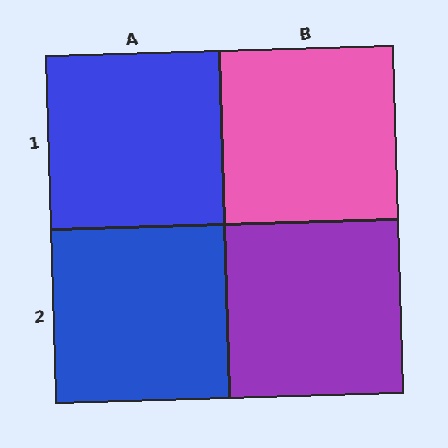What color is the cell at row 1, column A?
Blue.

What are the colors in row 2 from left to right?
Blue, purple.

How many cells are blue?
2 cells are blue.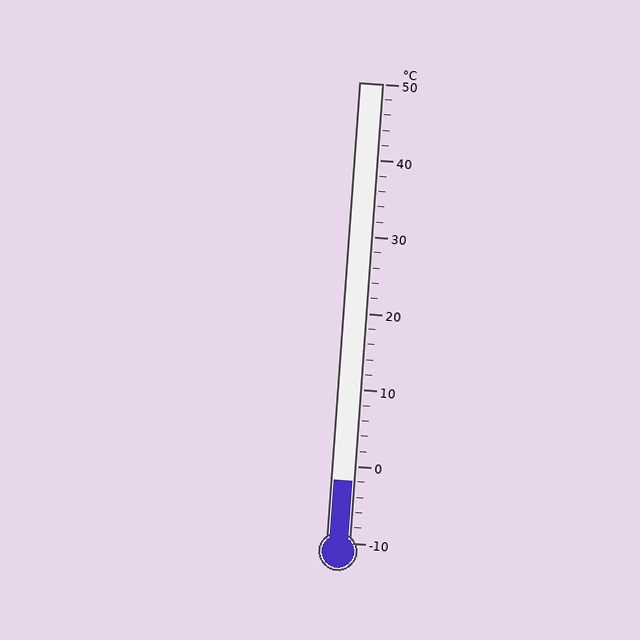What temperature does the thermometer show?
The thermometer shows approximately -2°C.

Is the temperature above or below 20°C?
The temperature is below 20°C.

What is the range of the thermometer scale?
The thermometer scale ranges from -10°C to 50°C.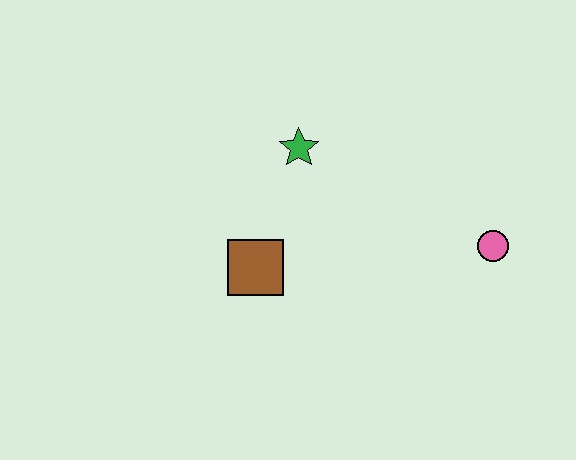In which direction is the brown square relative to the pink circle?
The brown square is to the left of the pink circle.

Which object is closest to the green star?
The brown square is closest to the green star.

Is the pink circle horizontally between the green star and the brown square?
No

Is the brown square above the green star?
No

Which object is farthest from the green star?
The pink circle is farthest from the green star.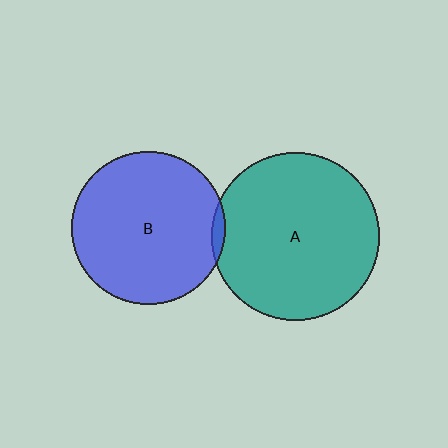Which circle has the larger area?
Circle A (teal).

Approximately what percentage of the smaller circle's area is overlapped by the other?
Approximately 5%.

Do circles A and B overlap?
Yes.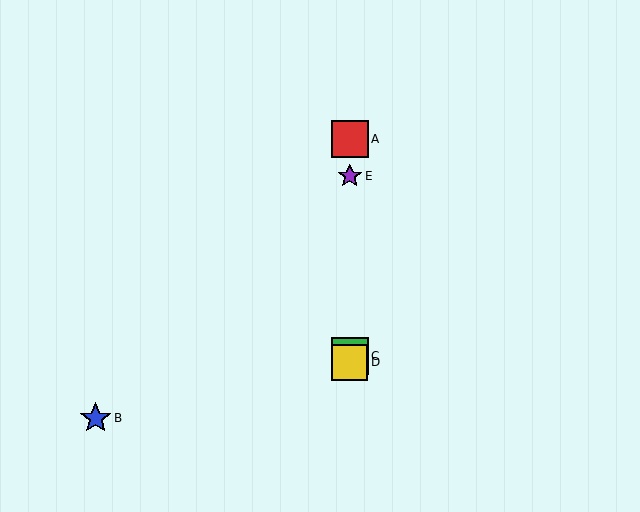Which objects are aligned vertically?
Objects A, C, D, E are aligned vertically.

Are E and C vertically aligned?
Yes, both are at x≈350.